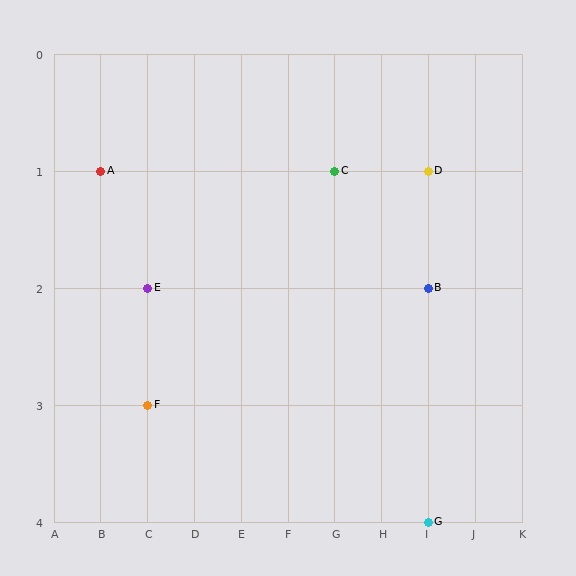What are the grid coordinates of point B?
Point B is at grid coordinates (I, 2).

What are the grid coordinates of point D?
Point D is at grid coordinates (I, 1).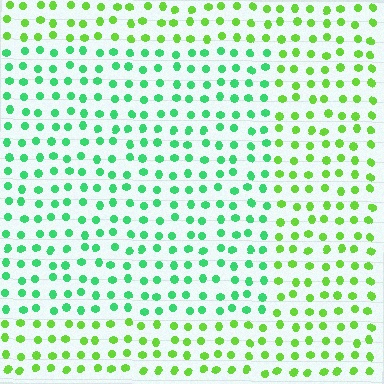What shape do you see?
I see a rectangle.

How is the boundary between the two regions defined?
The boundary is defined purely by a slight shift in hue (about 39 degrees). Spacing, size, and orientation are identical on both sides.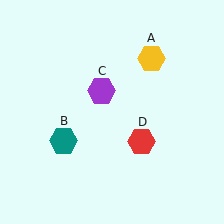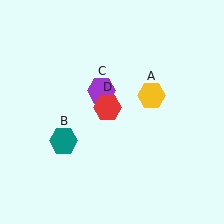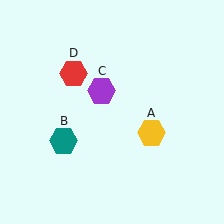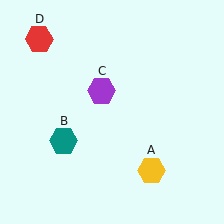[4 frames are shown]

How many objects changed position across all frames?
2 objects changed position: yellow hexagon (object A), red hexagon (object D).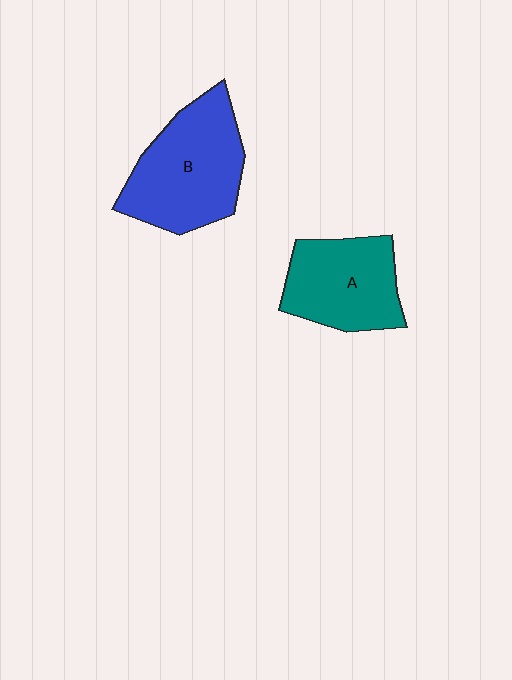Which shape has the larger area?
Shape B (blue).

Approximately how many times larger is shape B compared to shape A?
Approximately 1.2 times.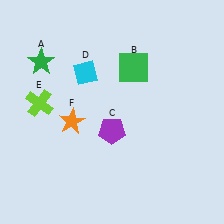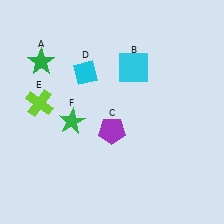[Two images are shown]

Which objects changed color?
B changed from green to cyan. F changed from orange to green.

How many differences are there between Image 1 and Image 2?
There are 2 differences between the two images.